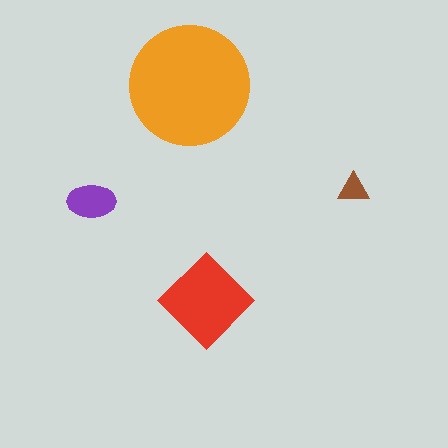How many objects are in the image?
There are 4 objects in the image.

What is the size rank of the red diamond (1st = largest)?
2nd.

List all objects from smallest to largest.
The brown triangle, the purple ellipse, the red diamond, the orange circle.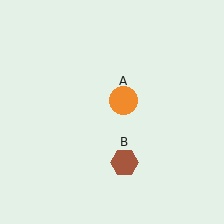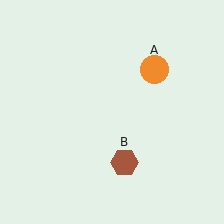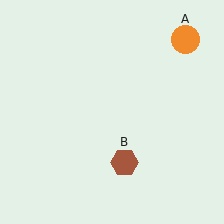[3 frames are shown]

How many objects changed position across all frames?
1 object changed position: orange circle (object A).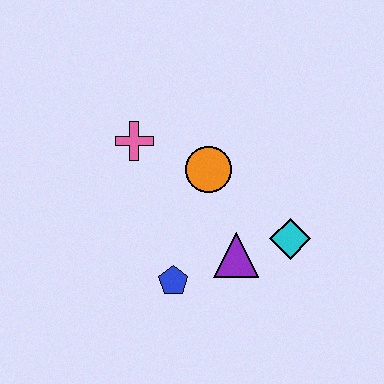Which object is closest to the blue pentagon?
The purple triangle is closest to the blue pentagon.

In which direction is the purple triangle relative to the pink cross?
The purple triangle is below the pink cross.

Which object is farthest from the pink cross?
The cyan diamond is farthest from the pink cross.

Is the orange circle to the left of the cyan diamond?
Yes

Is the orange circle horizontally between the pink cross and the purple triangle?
Yes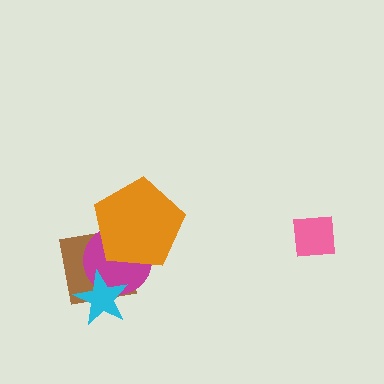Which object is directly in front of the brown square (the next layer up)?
The magenta circle is directly in front of the brown square.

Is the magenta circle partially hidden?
Yes, it is partially covered by another shape.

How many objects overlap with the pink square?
0 objects overlap with the pink square.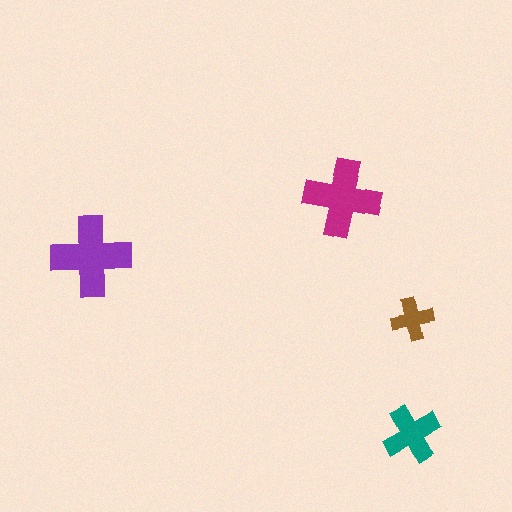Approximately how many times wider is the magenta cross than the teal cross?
About 1.5 times wider.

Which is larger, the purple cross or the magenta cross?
The purple one.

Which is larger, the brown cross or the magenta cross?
The magenta one.